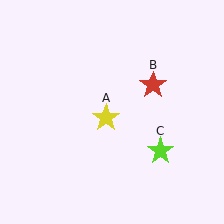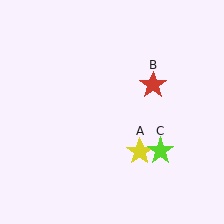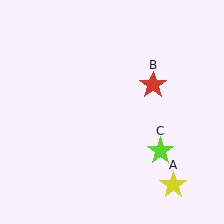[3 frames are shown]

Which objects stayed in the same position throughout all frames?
Red star (object B) and lime star (object C) remained stationary.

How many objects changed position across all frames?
1 object changed position: yellow star (object A).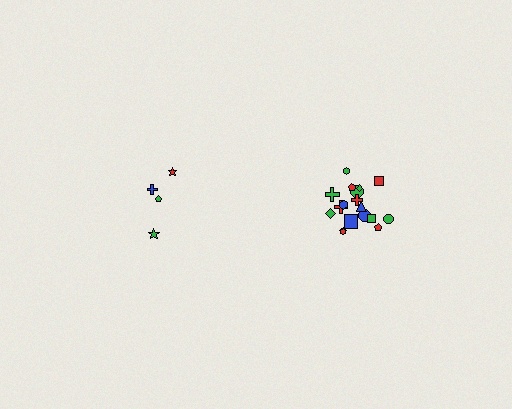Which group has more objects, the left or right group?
The right group.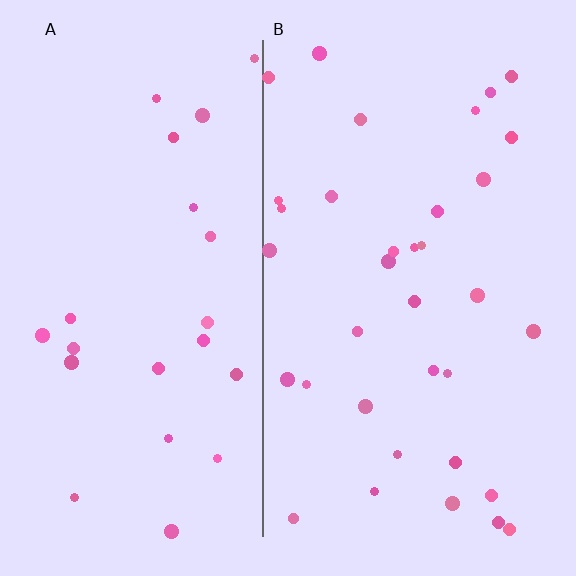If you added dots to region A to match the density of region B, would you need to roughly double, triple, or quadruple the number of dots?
Approximately double.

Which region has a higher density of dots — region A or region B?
B (the right).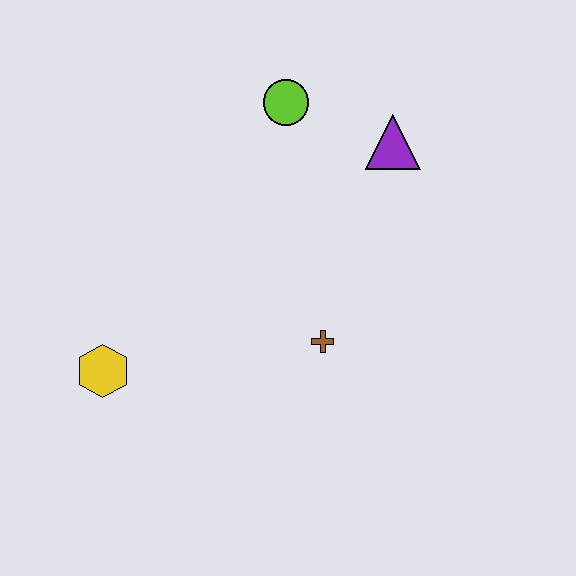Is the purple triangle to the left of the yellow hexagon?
No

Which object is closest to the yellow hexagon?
The brown cross is closest to the yellow hexagon.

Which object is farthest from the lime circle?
The yellow hexagon is farthest from the lime circle.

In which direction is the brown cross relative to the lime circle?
The brown cross is below the lime circle.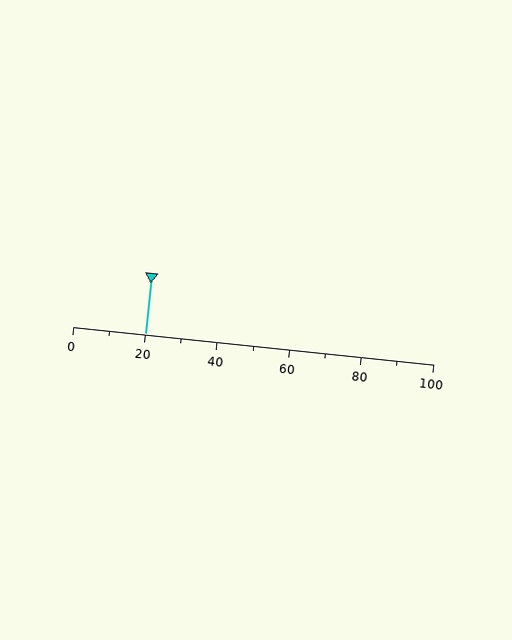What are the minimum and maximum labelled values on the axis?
The axis runs from 0 to 100.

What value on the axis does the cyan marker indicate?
The marker indicates approximately 20.